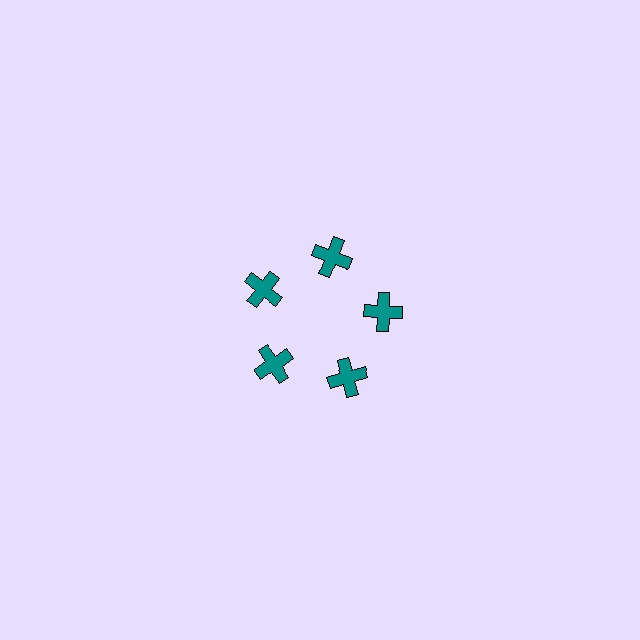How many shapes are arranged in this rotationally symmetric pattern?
There are 5 shapes, arranged in 5 groups of 1.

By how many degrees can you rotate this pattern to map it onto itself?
The pattern maps onto itself every 72 degrees of rotation.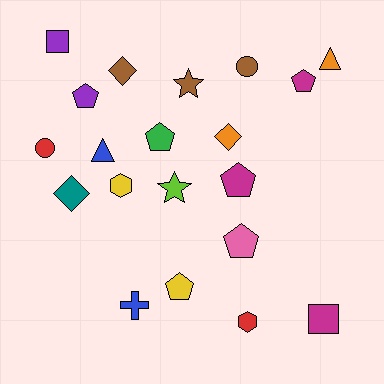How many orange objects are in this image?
There are 2 orange objects.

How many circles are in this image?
There are 2 circles.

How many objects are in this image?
There are 20 objects.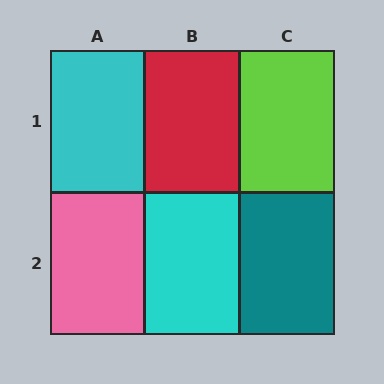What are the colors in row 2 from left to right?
Pink, cyan, teal.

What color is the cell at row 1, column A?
Cyan.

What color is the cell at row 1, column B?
Red.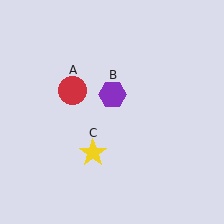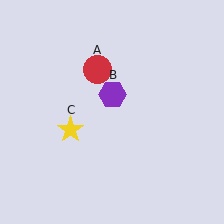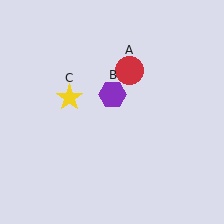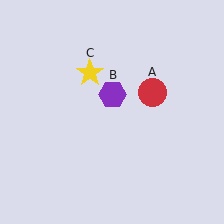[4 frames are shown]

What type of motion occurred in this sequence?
The red circle (object A), yellow star (object C) rotated clockwise around the center of the scene.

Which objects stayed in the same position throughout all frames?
Purple hexagon (object B) remained stationary.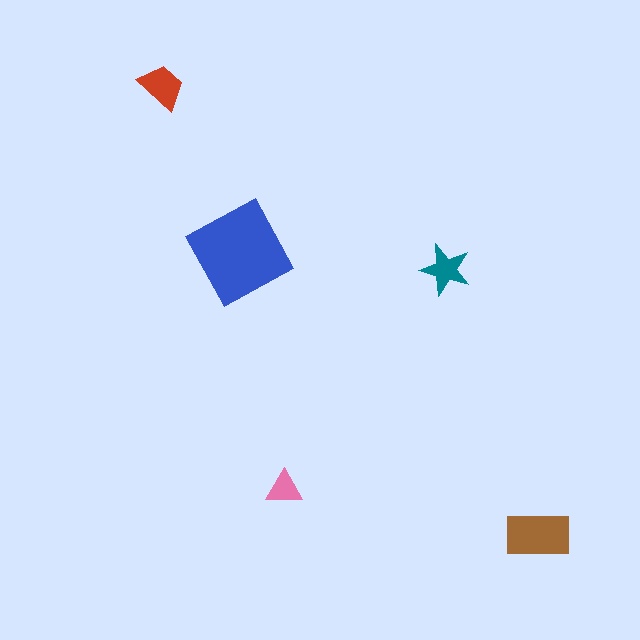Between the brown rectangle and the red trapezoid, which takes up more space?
The brown rectangle.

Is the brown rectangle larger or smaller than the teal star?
Larger.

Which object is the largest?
The blue square.